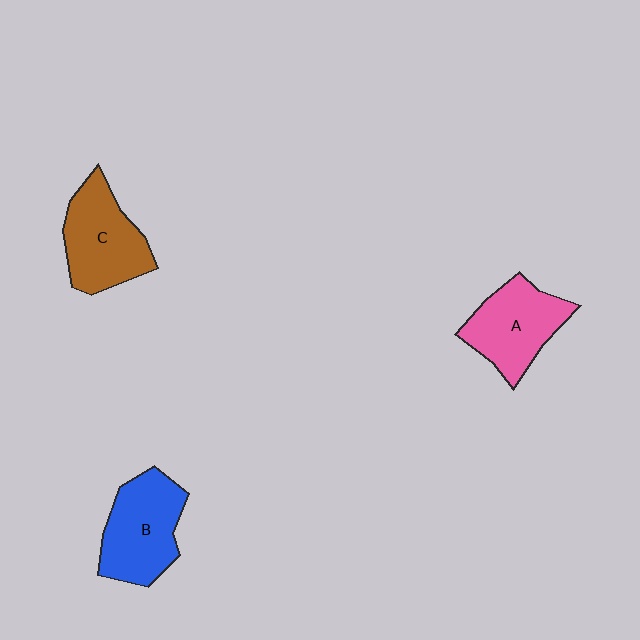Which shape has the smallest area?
Shape A (pink).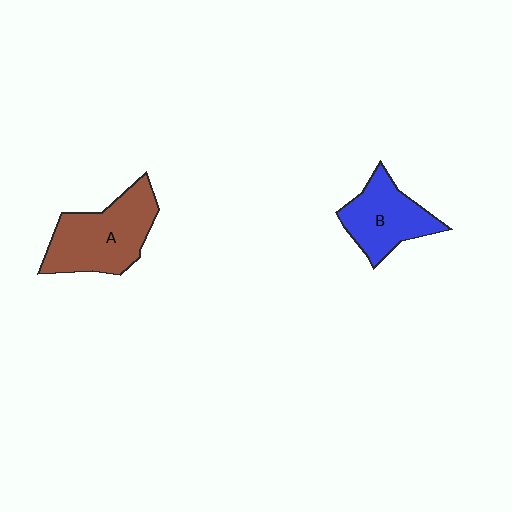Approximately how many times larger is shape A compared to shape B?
Approximately 1.3 times.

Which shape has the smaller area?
Shape B (blue).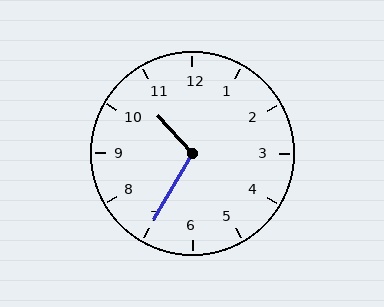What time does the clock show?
10:35.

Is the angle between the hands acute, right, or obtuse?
It is obtuse.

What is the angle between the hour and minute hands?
Approximately 108 degrees.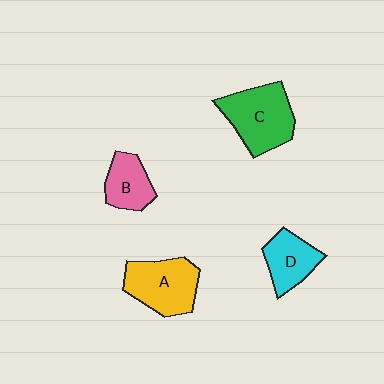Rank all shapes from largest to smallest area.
From largest to smallest: C (green), A (yellow), D (cyan), B (pink).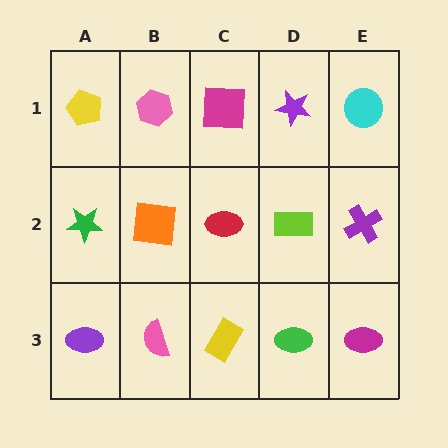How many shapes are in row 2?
5 shapes.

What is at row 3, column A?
A purple ellipse.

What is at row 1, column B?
A pink hexagon.